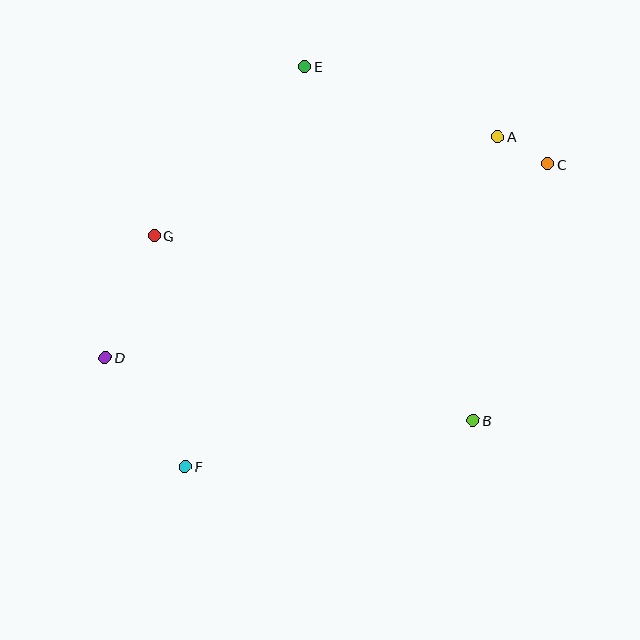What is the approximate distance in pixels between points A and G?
The distance between A and G is approximately 357 pixels.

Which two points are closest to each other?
Points A and C are closest to each other.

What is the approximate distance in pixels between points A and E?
The distance between A and E is approximately 205 pixels.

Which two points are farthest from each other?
Points C and D are farthest from each other.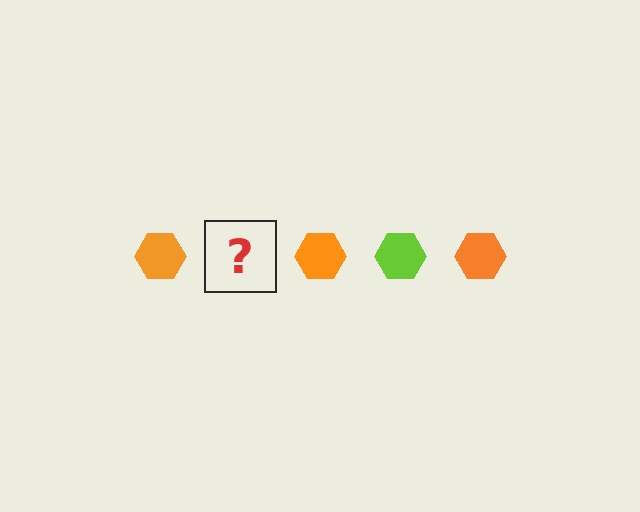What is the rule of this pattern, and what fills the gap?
The rule is that the pattern cycles through orange, lime hexagons. The gap should be filled with a lime hexagon.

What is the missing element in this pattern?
The missing element is a lime hexagon.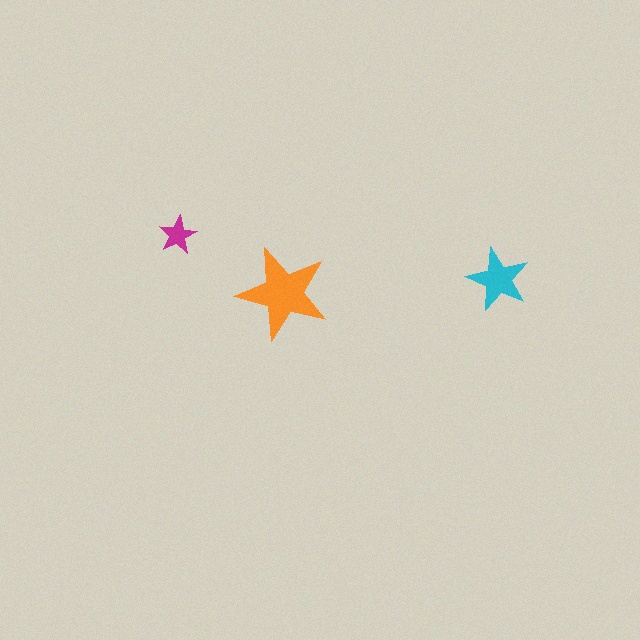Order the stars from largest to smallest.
the orange one, the cyan one, the magenta one.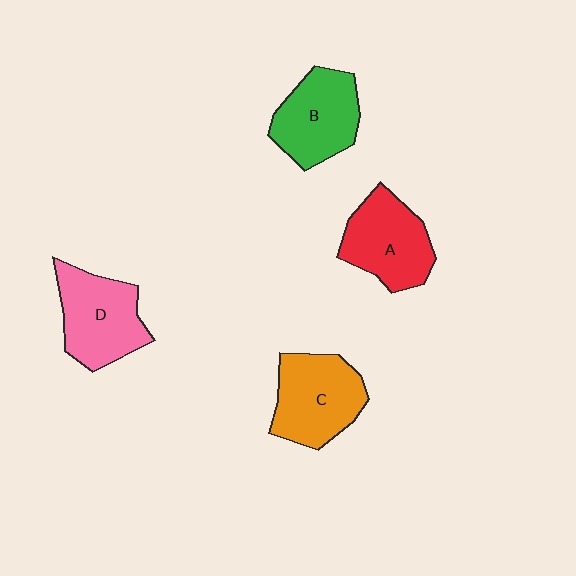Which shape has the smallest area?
Shape B (green).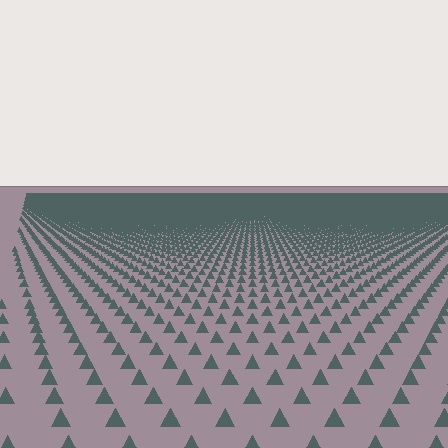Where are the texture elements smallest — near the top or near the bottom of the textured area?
Near the top.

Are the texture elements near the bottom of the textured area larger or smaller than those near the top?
Larger. Near the bottom, elements are closer to the viewer and appear at a bigger on-screen size.